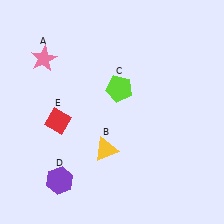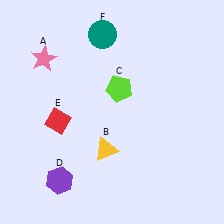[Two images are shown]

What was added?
A teal circle (F) was added in Image 2.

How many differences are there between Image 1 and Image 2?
There is 1 difference between the two images.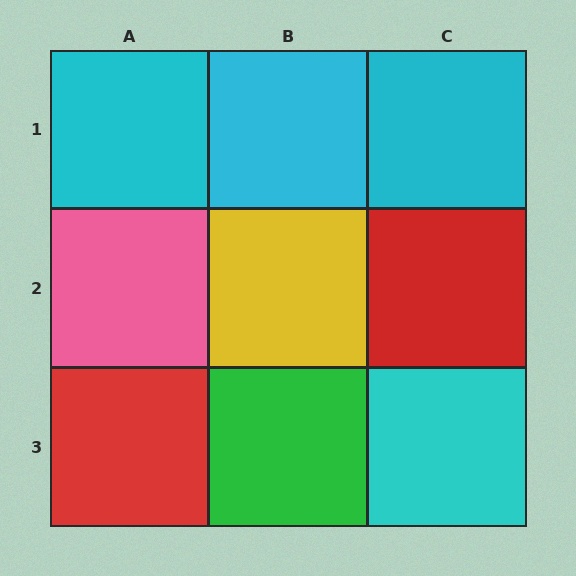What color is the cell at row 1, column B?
Cyan.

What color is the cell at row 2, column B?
Yellow.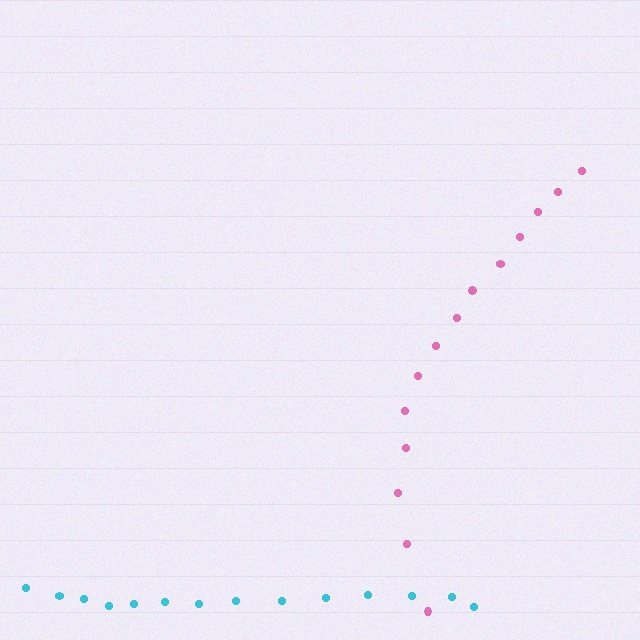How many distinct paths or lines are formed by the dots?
There are 2 distinct paths.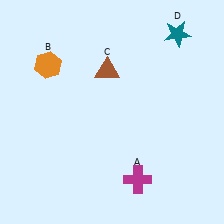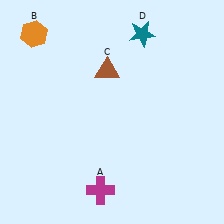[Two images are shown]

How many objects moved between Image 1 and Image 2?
3 objects moved between the two images.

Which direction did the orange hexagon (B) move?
The orange hexagon (B) moved up.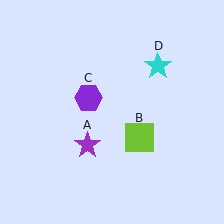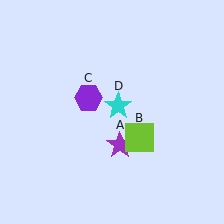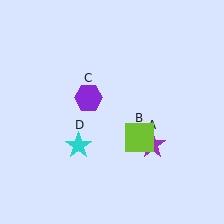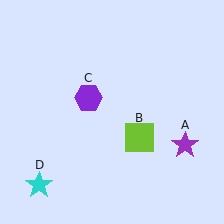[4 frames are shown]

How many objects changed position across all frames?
2 objects changed position: purple star (object A), cyan star (object D).